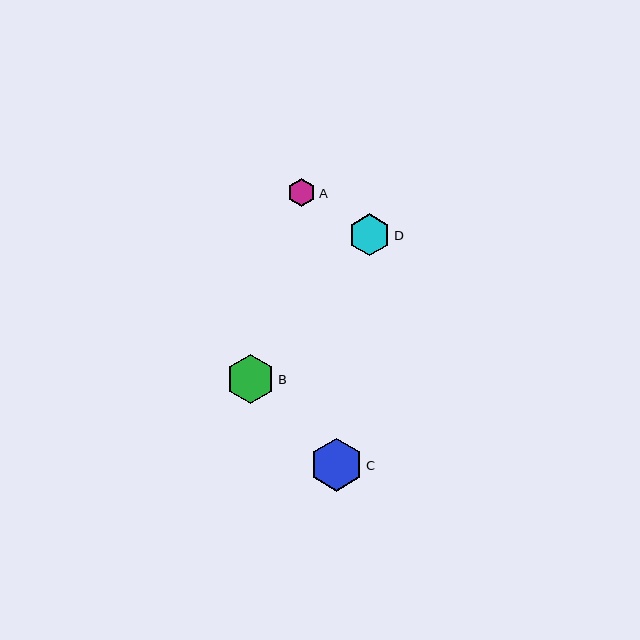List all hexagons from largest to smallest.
From largest to smallest: C, B, D, A.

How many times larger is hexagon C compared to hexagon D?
Hexagon C is approximately 1.3 times the size of hexagon D.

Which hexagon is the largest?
Hexagon C is the largest with a size of approximately 53 pixels.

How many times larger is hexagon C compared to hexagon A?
Hexagon C is approximately 1.9 times the size of hexagon A.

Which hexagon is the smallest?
Hexagon A is the smallest with a size of approximately 28 pixels.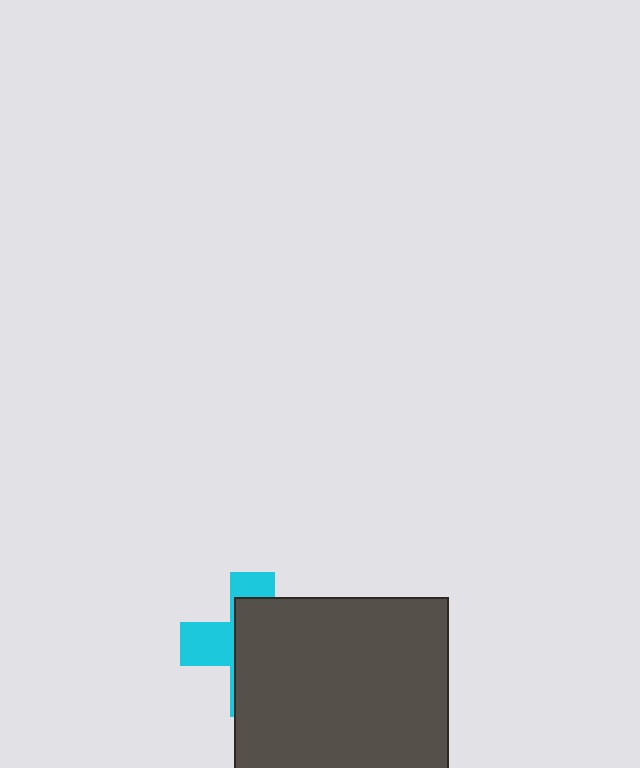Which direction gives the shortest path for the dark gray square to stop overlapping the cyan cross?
Moving right gives the shortest separation.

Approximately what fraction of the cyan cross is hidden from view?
Roughly 65% of the cyan cross is hidden behind the dark gray square.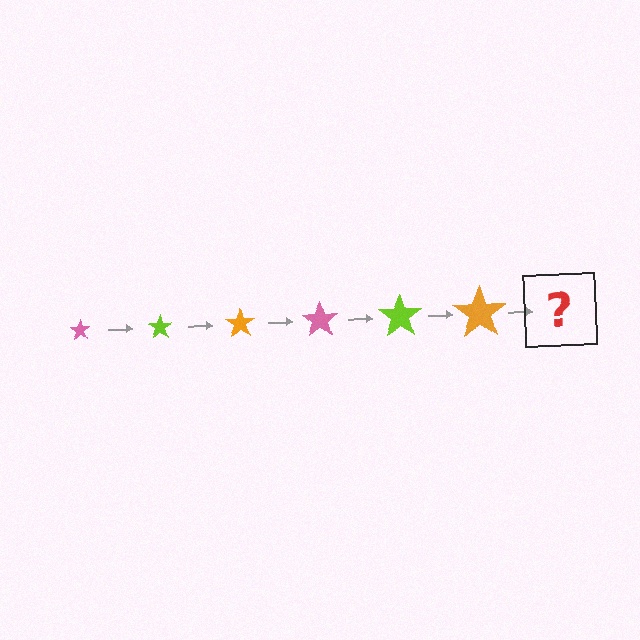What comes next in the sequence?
The next element should be a pink star, larger than the previous one.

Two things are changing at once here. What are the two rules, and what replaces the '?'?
The two rules are that the star grows larger each step and the color cycles through pink, lime, and orange. The '?' should be a pink star, larger than the previous one.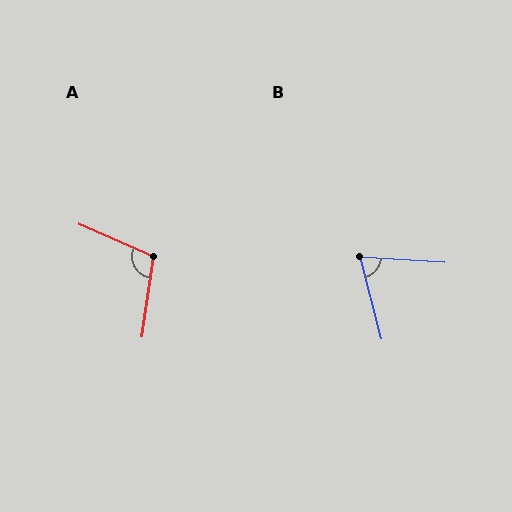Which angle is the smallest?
B, at approximately 72 degrees.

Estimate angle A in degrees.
Approximately 105 degrees.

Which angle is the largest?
A, at approximately 105 degrees.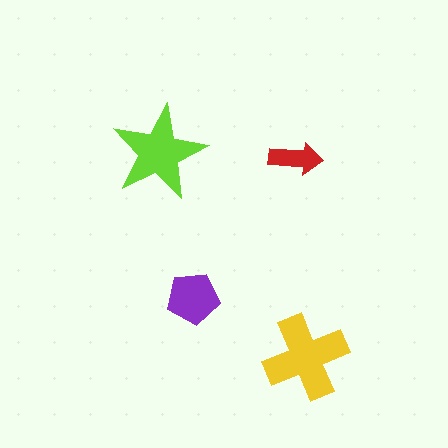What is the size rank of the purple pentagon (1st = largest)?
3rd.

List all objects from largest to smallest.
The yellow cross, the lime star, the purple pentagon, the red arrow.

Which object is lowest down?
The yellow cross is bottommost.